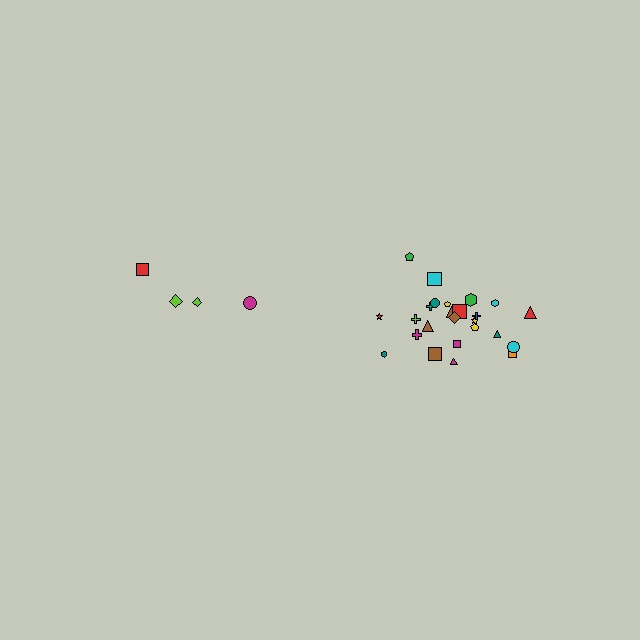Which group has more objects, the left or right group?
The right group.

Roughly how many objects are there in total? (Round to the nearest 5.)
Roughly 30 objects in total.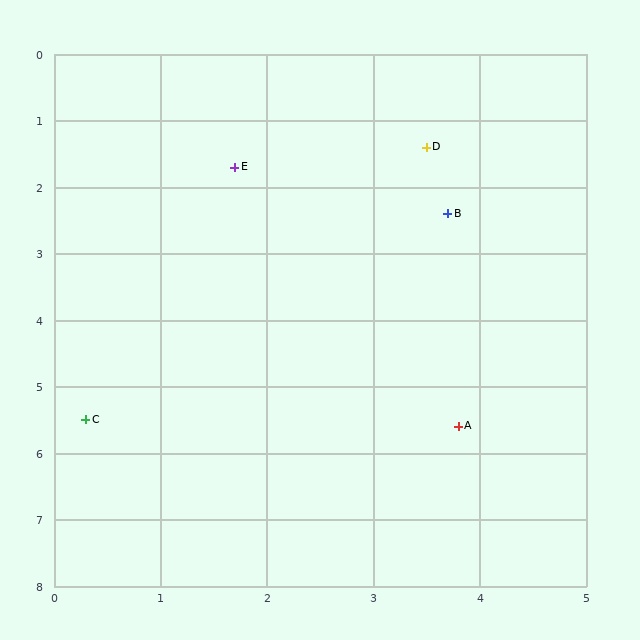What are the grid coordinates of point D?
Point D is at approximately (3.5, 1.4).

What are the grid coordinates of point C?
Point C is at approximately (0.3, 5.5).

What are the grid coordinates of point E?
Point E is at approximately (1.7, 1.7).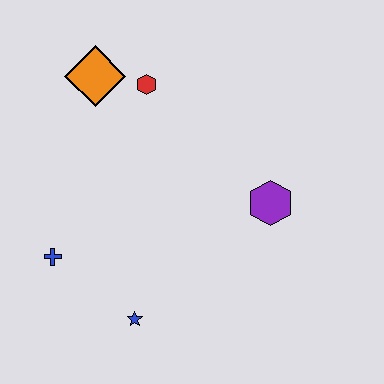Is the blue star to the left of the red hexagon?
Yes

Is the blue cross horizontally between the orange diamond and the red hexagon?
No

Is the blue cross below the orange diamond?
Yes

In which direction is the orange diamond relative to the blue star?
The orange diamond is above the blue star.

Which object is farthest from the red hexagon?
The blue star is farthest from the red hexagon.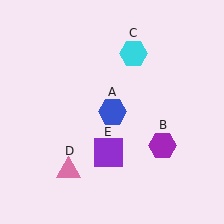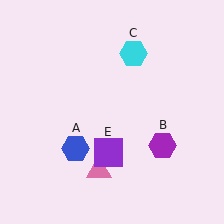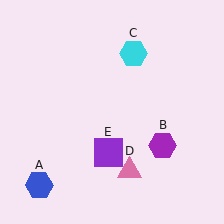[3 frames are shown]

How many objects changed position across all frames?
2 objects changed position: blue hexagon (object A), pink triangle (object D).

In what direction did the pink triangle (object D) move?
The pink triangle (object D) moved right.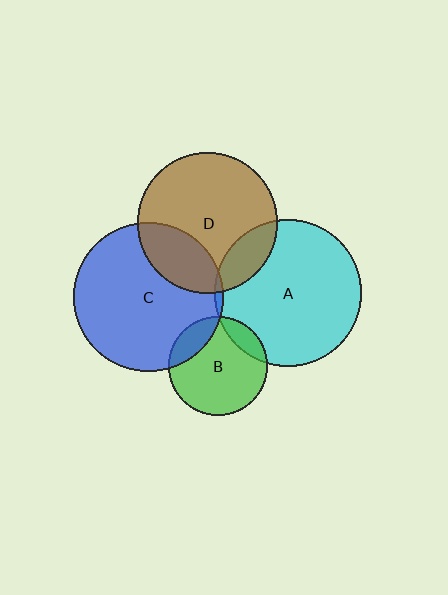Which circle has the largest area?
Circle C (blue).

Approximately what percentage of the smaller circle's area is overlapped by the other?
Approximately 15%.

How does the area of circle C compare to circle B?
Approximately 2.3 times.